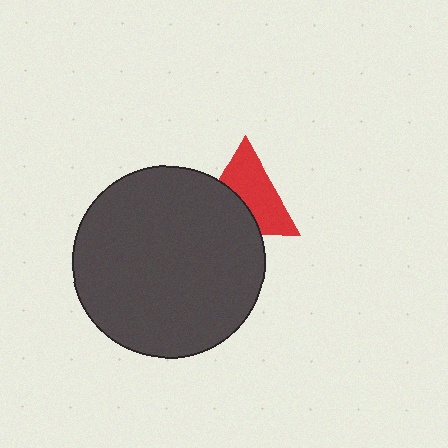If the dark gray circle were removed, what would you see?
You would see the complete red triangle.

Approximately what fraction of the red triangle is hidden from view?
Roughly 42% of the red triangle is hidden behind the dark gray circle.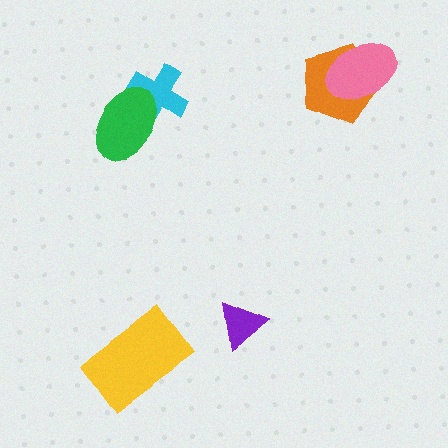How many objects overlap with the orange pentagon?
1 object overlaps with the orange pentagon.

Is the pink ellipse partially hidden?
No, no other shape covers it.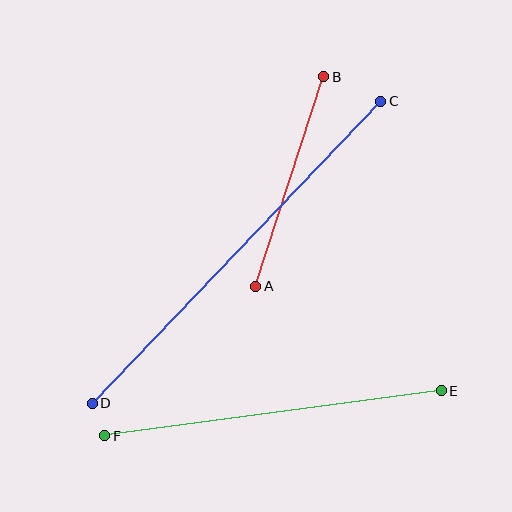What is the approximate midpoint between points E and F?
The midpoint is at approximately (273, 413) pixels.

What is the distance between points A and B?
The distance is approximately 220 pixels.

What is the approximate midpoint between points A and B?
The midpoint is at approximately (290, 181) pixels.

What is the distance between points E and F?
The distance is approximately 340 pixels.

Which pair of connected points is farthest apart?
Points C and D are farthest apart.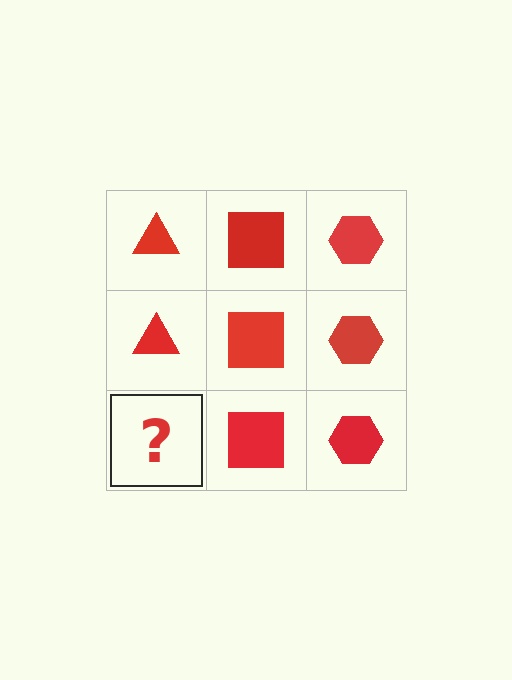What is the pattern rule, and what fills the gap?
The rule is that each column has a consistent shape. The gap should be filled with a red triangle.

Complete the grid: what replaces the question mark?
The question mark should be replaced with a red triangle.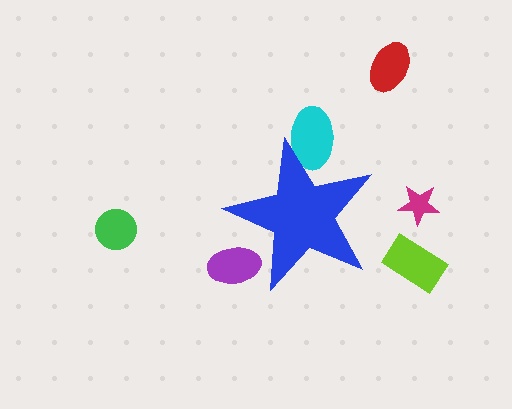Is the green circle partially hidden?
No, the green circle is fully visible.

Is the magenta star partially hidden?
No, the magenta star is fully visible.